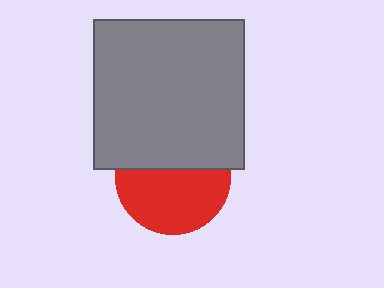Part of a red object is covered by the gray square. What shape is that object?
It is a circle.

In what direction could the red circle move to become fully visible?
The red circle could move down. That would shift it out from behind the gray square entirely.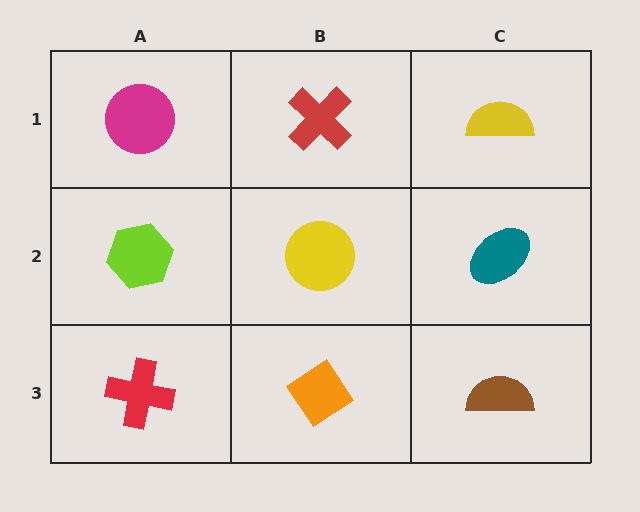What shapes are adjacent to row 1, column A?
A lime hexagon (row 2, column A), a red cross (row 1, column B).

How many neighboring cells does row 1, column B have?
3.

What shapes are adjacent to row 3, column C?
A teal ellipse (row 2, column C), an orange diamond (row 3, column B).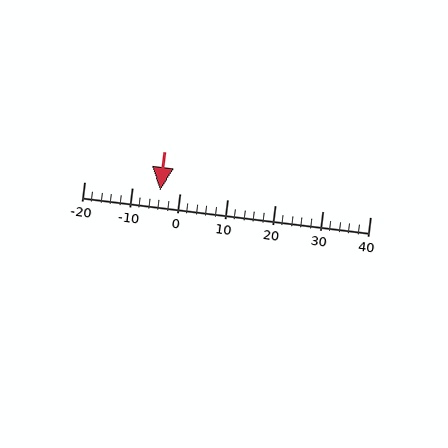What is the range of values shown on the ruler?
The ruler shows values from -20 to 40.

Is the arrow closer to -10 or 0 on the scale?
The arrow is closer to 0.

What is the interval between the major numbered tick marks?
The major tick marks are spaced 10 units apart.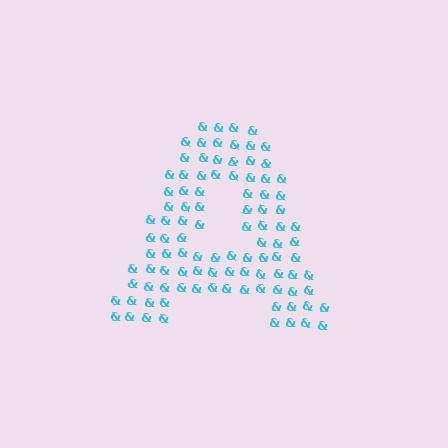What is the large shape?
The large shape is the letter A.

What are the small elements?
The small elements are ampersands.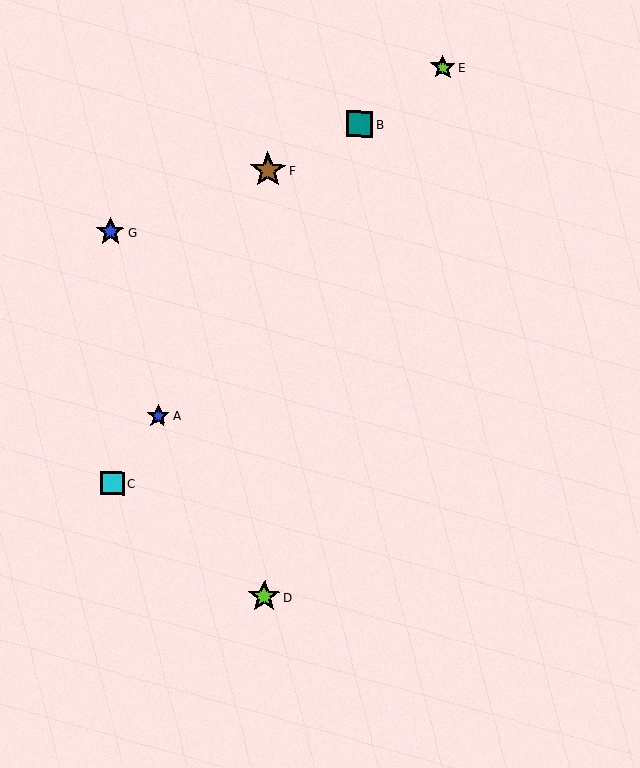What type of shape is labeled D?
Shape D is a lime star.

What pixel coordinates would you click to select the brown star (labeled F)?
Click at (268, 170) to select the brown star F.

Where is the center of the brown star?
The center of the brown star is at (268, 170).